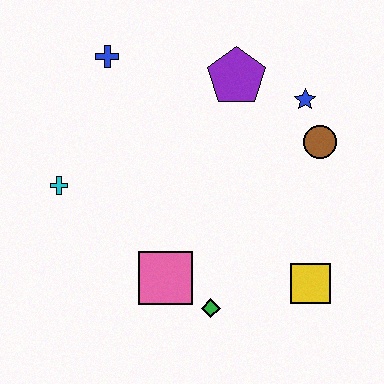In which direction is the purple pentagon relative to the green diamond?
The purple pentagon is above the green diamond.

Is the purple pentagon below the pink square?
No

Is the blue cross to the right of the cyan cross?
Yes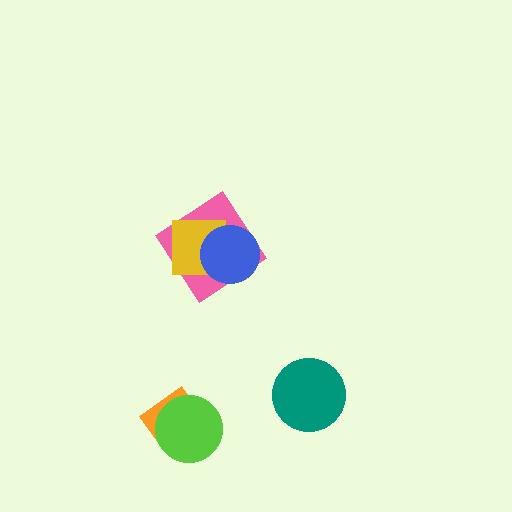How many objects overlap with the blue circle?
2 objects overlap with the blue circle.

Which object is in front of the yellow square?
The blue circle is in front of the yellow square.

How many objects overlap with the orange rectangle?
1 object overlaps with the orange rectangle.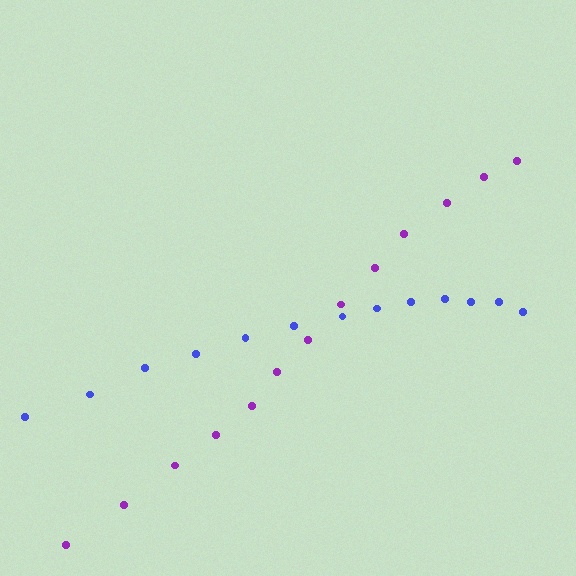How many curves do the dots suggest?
There are 2 distinct paths.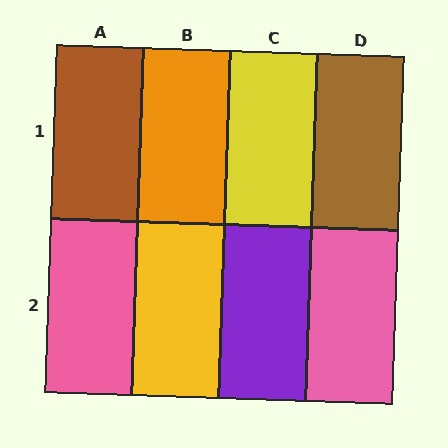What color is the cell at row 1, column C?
Yellow.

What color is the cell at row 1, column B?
Orange.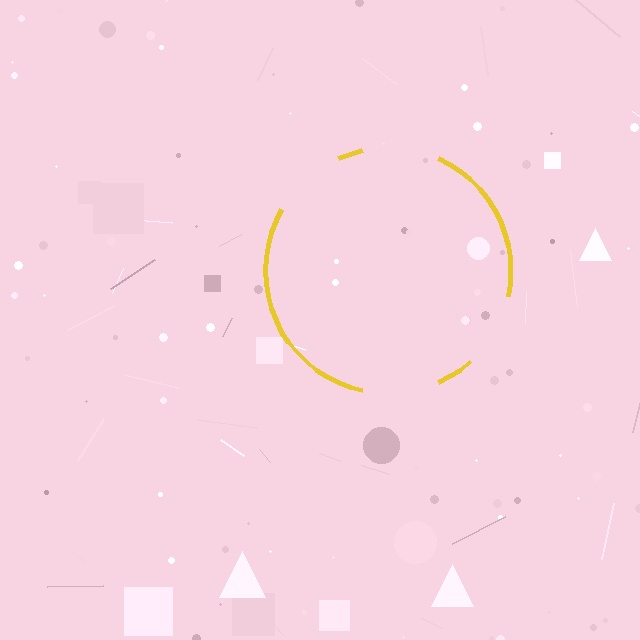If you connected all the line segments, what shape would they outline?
They would outline a circle.